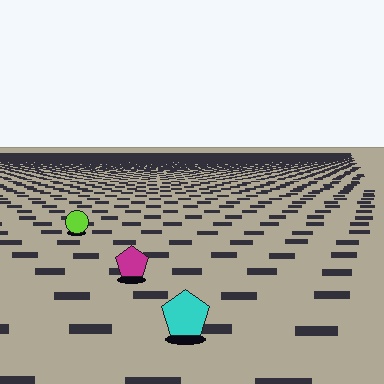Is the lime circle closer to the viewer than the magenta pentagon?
No. The magenta pentagon is closer — you can tell from the texture gradient: the ground texture is coarser near it.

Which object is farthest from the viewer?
The lime circle is farthest from the viewer. It appears smaller and the ground texture around it is denser.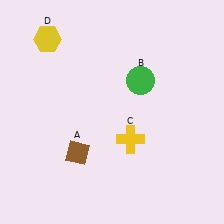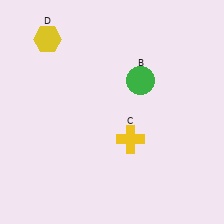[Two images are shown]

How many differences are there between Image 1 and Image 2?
There is 1 difference between the two images.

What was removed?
The brown diamond (A) was removed in Image 2.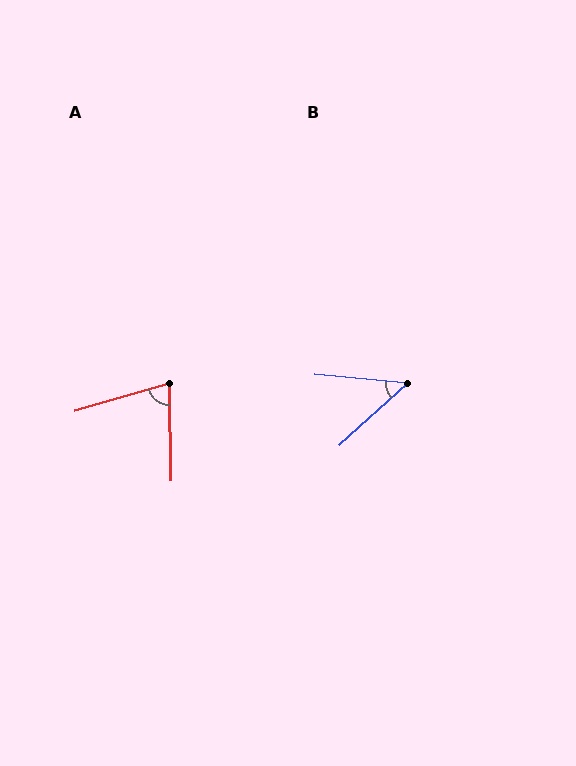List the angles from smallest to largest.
B (47°), A (75°).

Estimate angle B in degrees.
Approximately 47 degrees.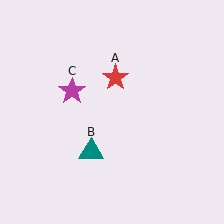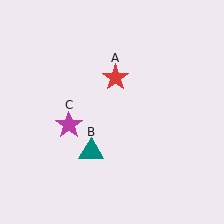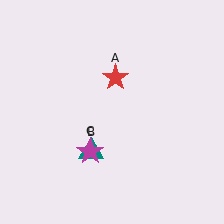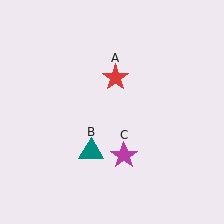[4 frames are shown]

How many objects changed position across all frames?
1 object changed position: magenta star (object C).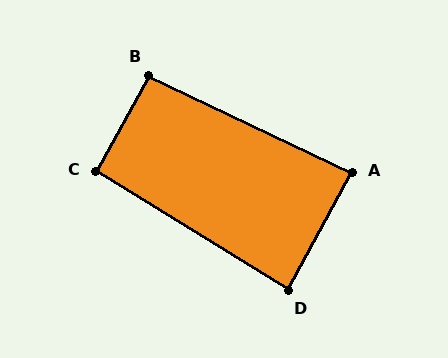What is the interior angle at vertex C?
Approximately 93 degrees (approximately right).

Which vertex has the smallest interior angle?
D, at approximately 87 degrees.